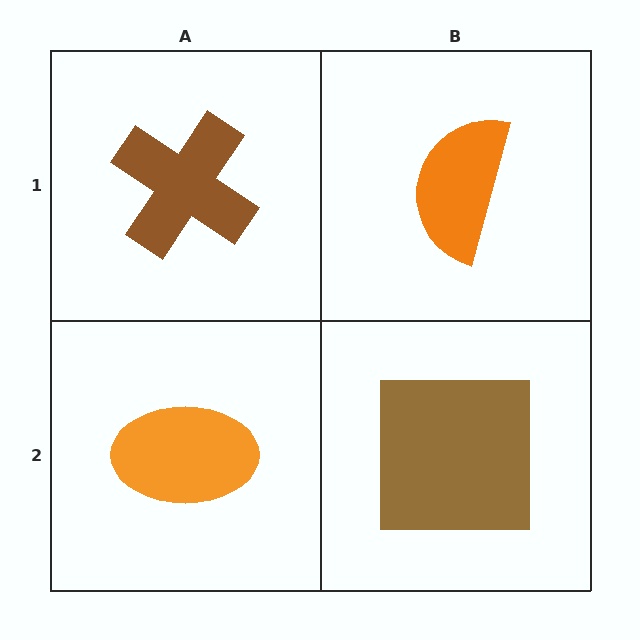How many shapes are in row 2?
2 shapes.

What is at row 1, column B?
An orange semicircle.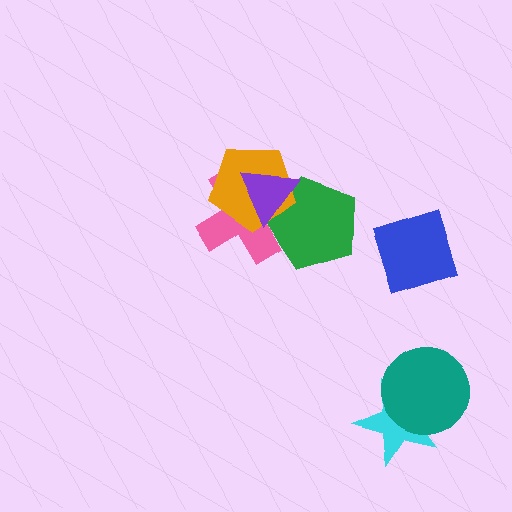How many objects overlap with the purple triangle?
3 objects overlap with the purple triangle.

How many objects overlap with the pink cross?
3 objects overlap with the pink cross.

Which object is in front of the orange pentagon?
The purple triangle is in front of the orange pentagon.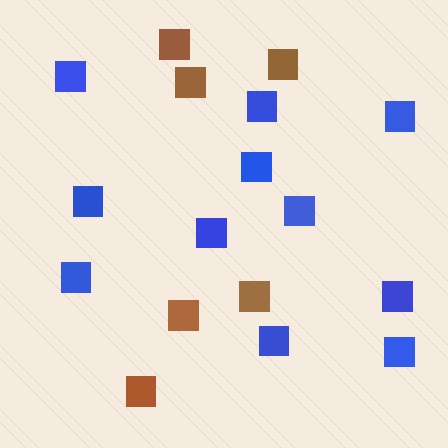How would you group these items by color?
There are 2 groups: one group of brown squares (6) and one group of blue squares (11).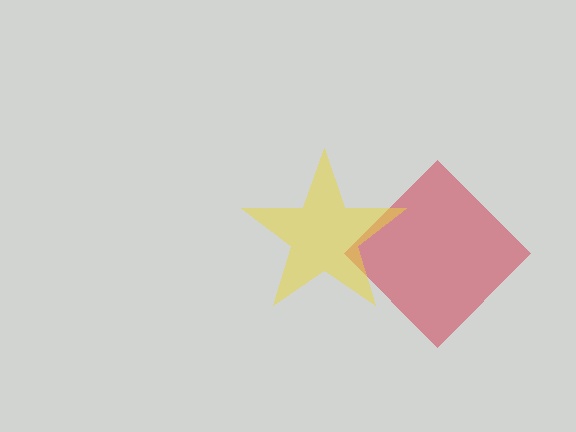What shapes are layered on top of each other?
The layered shapes are: a red diamond, a yellow star.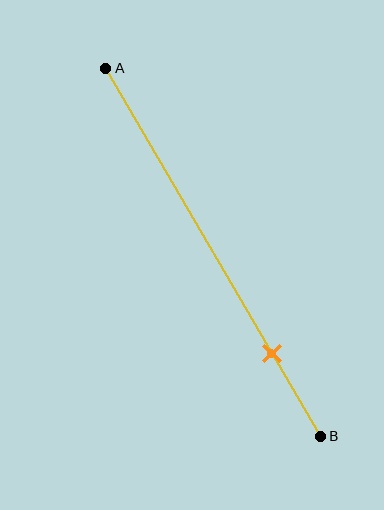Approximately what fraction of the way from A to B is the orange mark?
The orange mark is approximately 75% of the way from A to B.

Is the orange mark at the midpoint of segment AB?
No, the mark is at about 75% from A, not at the 50% midpoint.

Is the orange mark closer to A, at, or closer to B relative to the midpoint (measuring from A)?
The orange mark is closer to point B than the midpoint of segment AB.